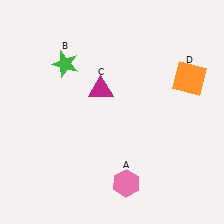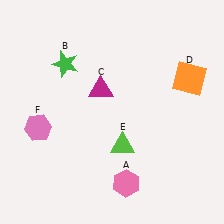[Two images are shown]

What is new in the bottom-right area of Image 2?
A lime triangle (E) was added in the bottom-right area of Image 2.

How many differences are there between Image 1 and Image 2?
There are 2 differences between the two images.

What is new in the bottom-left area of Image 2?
A pink hexagon (F) was added in the bottom-left area of Image 2.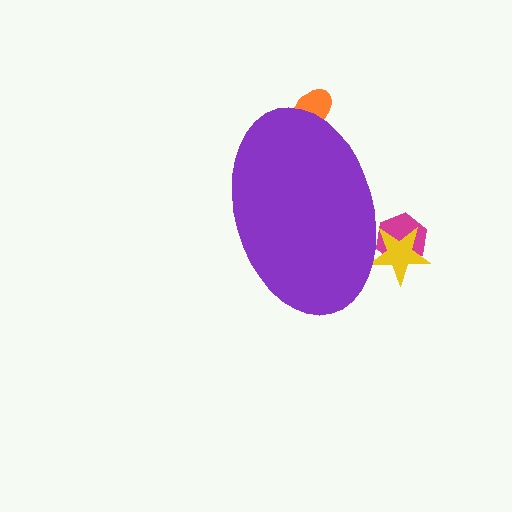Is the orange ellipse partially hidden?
Yes, the orange ellipse is partially hidden behind the purple ellipse.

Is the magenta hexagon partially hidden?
Yes, the magenta hexagon is partially hidden behind the purple ellipse.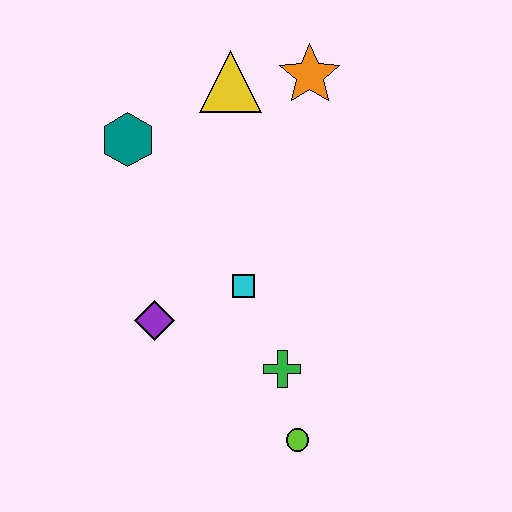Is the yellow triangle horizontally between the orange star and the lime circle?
No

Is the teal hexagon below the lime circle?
No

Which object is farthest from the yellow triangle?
The lime circle is farthest from the yellow triangle.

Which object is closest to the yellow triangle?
The orange star is closest to the yellow triangle.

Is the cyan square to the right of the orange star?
No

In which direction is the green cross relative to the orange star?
The green cross is below the orange star.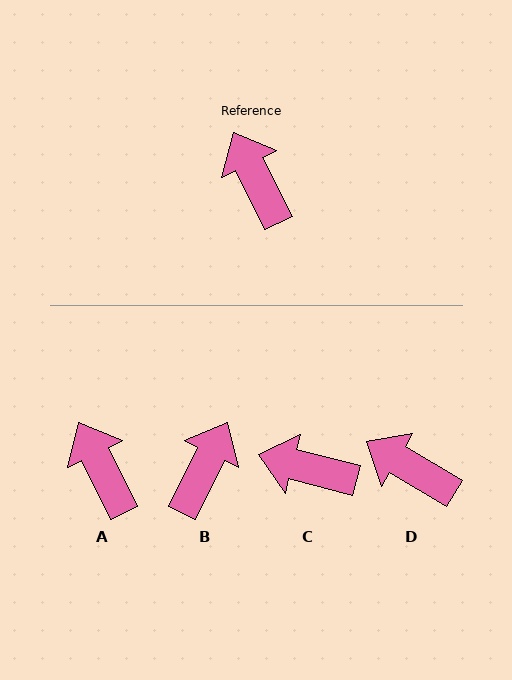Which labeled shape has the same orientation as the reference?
A.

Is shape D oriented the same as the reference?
No, it is off by about 33 degrees.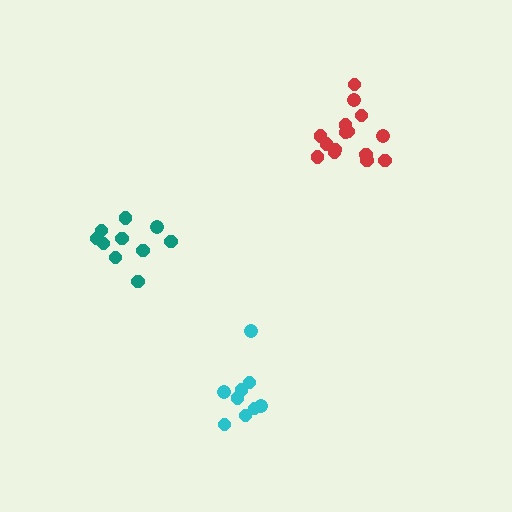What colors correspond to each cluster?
The clusters are colored: cyan, teal, red.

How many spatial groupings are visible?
There are 3 spatial groupings.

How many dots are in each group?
Group 1: 9 dots, Group 2: 10 dots, Group 3: 15 dots (34 total).